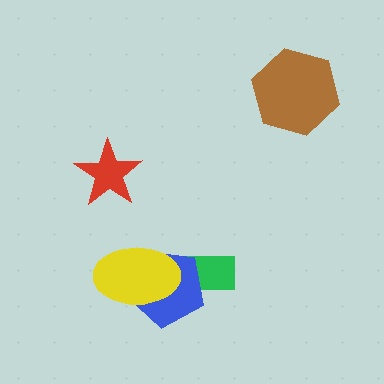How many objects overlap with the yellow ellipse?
1 object overlaps with the yellow ellipse.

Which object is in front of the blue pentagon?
The yellow ellipse is in front of the blue pentagon.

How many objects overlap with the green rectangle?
1 object overlaps with the green rectangle.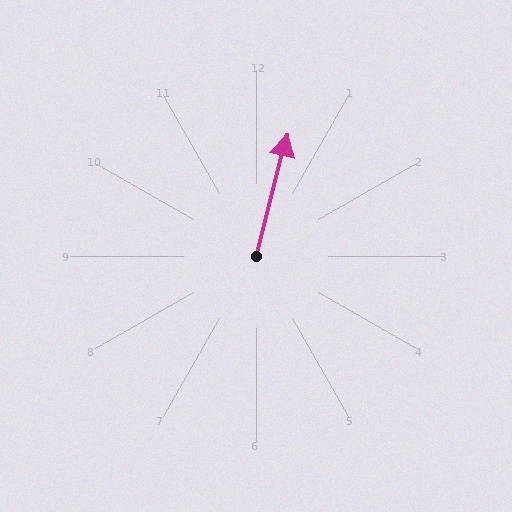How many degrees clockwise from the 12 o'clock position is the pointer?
Approximately 15 degrees.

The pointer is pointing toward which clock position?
Roughly 12 o'clock.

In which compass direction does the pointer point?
North.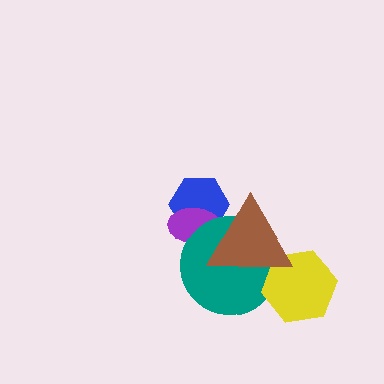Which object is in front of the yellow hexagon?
The brown triangle is in front of the yellow hexagon.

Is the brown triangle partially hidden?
No, no other shape covers it.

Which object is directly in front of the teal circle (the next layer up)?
The yellow hexagon is directly in front of the teal circle.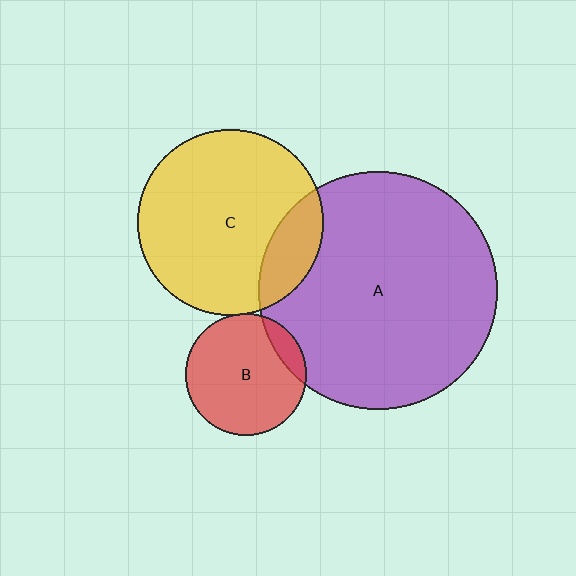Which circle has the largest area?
Circle A (purple).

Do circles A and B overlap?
Yes.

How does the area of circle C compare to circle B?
Approximately 2.3 times.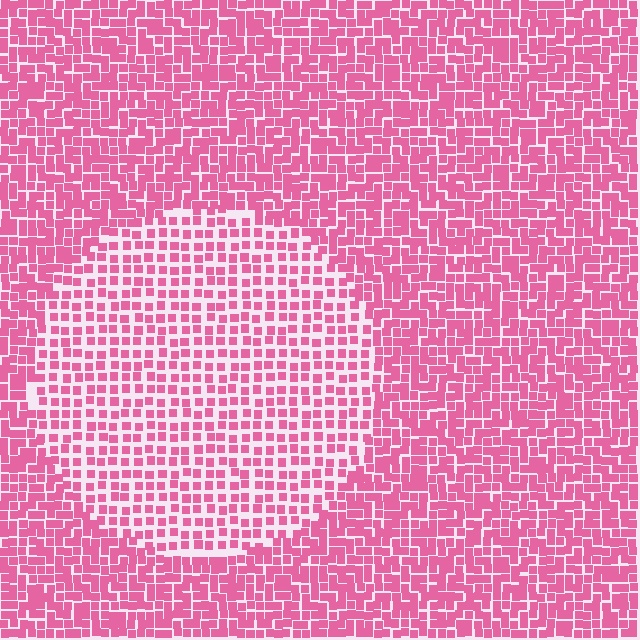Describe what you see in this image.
The image contains small pink elements arranged at two different densities. A circle-shaped region is visible where the elements are less densely packed than the surrounding area.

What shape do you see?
I see a circle.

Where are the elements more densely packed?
The elements are more densely packed outside the circle boundary.